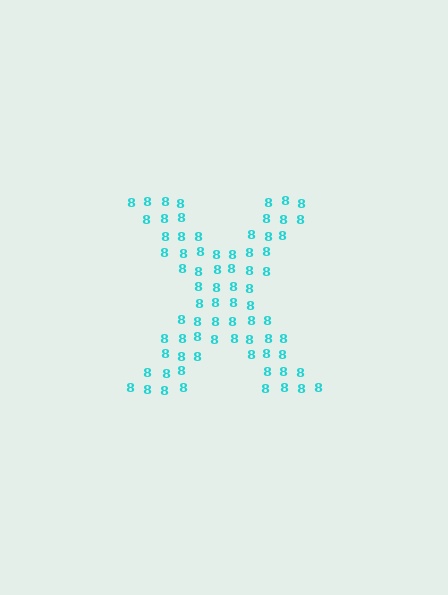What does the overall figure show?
The overall figure shows the letter X.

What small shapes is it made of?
It is made of small digit 8's.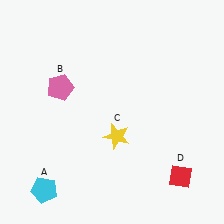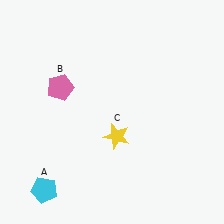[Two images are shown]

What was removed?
The red diamond (D) was removed in Image 2.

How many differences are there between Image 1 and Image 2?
There is 1 difference between the two images.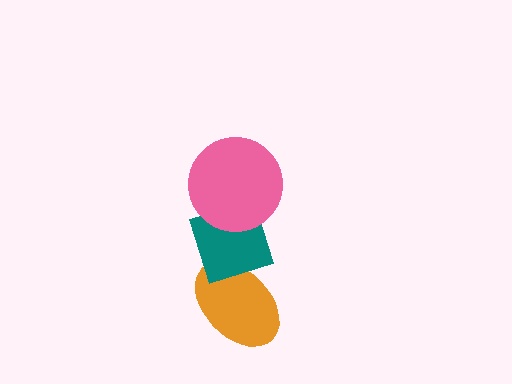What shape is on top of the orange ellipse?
The teal diamond is on top of the orange ellipse.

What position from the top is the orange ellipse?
The orange ellipse is 3rd from the top.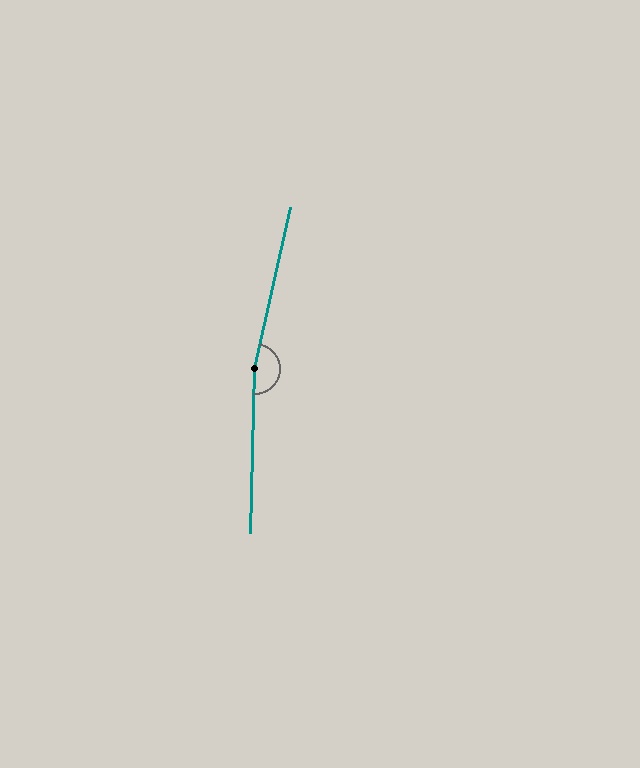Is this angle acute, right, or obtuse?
It is obtuse.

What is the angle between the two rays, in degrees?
Approximately 169 degrees.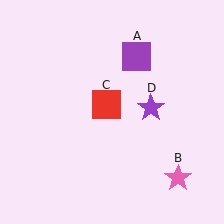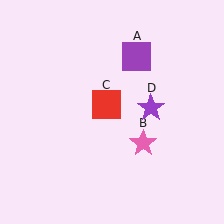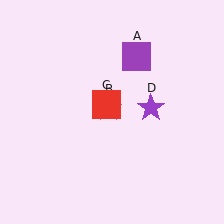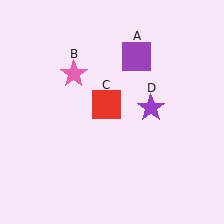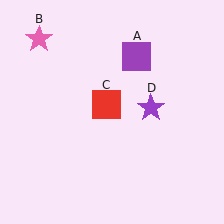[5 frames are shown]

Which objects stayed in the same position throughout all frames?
Purple square (object A) and red square (object C) and purple star (object D) remained stationary.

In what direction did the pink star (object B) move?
The pink star (object B) moved up and to the left.